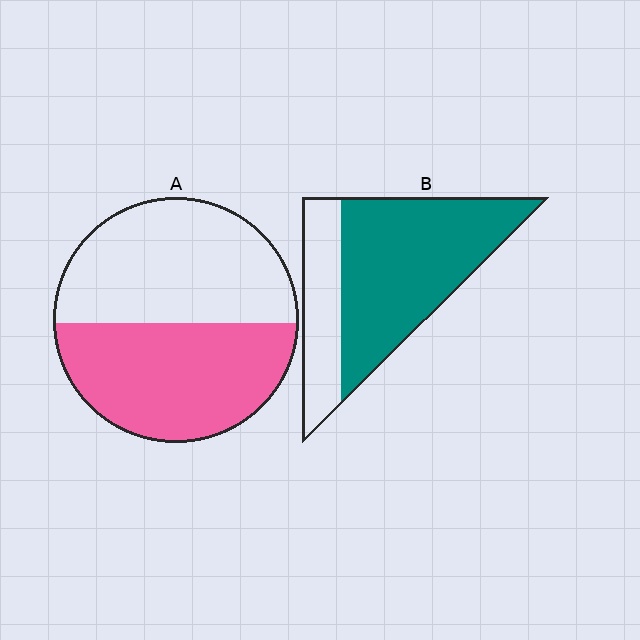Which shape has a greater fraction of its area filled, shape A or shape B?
Shape B.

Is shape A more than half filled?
Roughly half.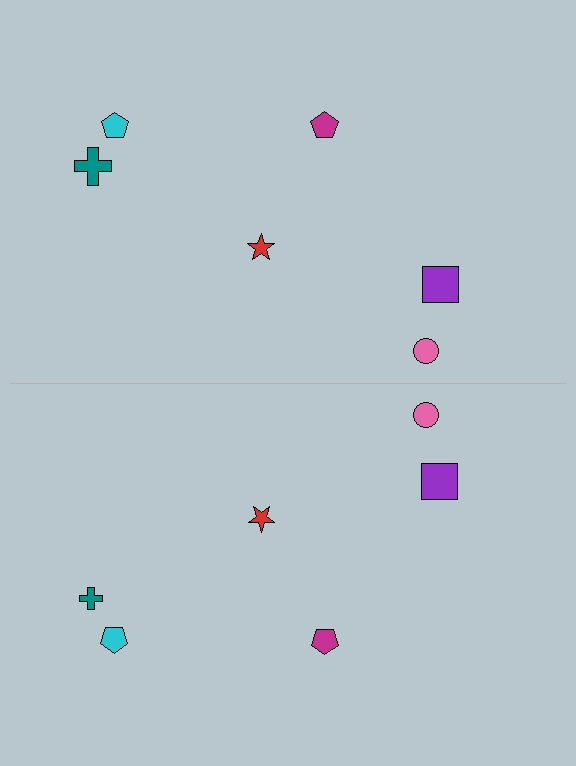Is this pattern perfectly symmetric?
No, the pattern is not perfectly symmetric. The teal cross on the bottom side has a different size than its mirror counterpart.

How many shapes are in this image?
There are 12 shapes in this image.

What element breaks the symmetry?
The teal cross on the bottom side has a different size than its mirror counterpart.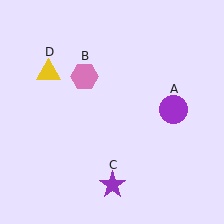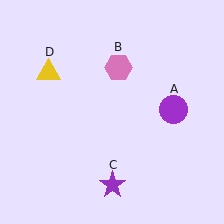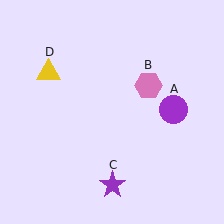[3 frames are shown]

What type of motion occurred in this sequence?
The pink hexagon (object B) rotated clockwise around the center of the scene.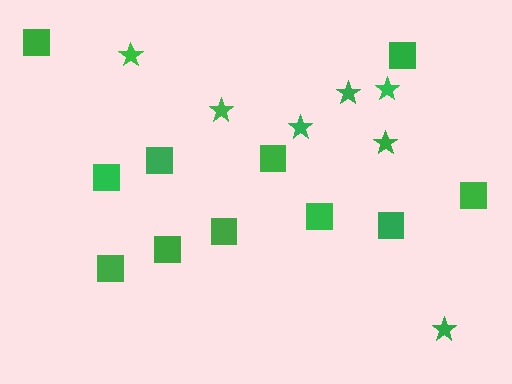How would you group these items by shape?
There are 2 groups: one group of stars (7) and one group of squares (11).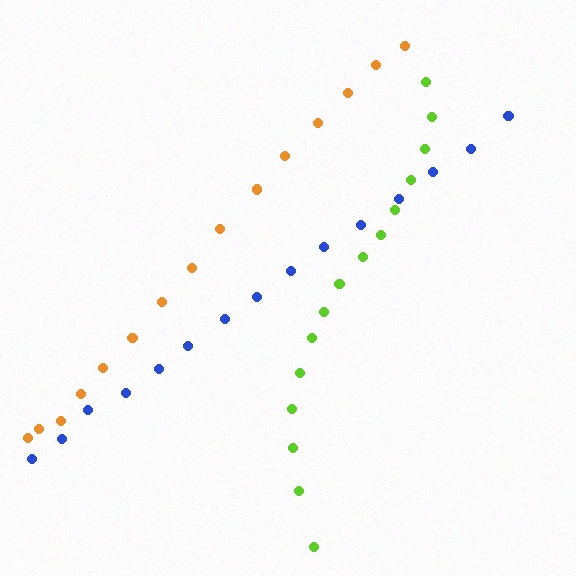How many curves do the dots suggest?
There are 3 distinct paths.